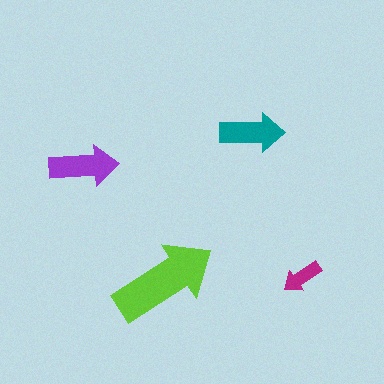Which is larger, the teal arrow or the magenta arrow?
The teal one.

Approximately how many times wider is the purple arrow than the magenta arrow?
About 1.5 times wider.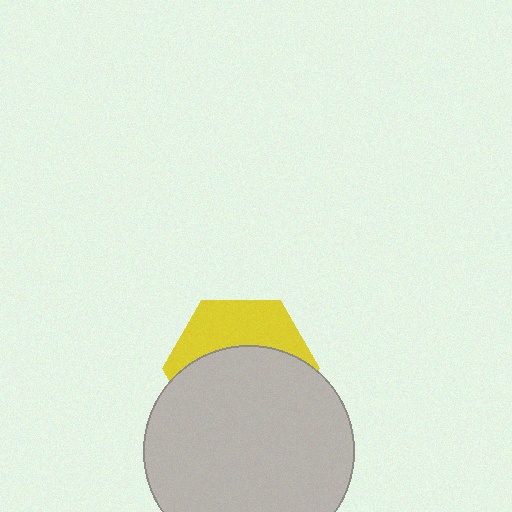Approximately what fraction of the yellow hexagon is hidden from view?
Roughly 62% of the yellow hexagon is hidden behind the light gray circle.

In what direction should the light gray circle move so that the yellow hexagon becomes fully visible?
The light gray circle should move down. That is the shortest direction to clear the overlap and leave the yellow hexagon fully visible.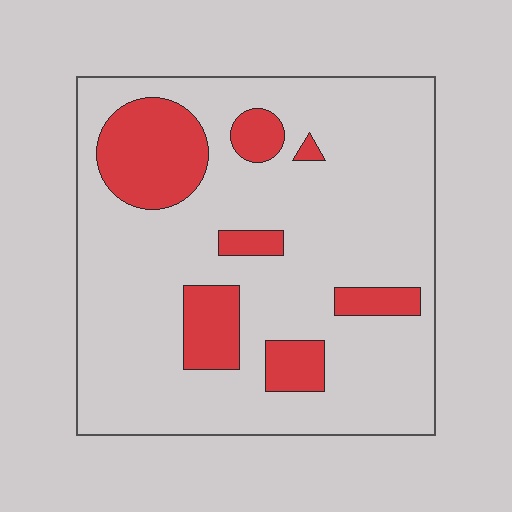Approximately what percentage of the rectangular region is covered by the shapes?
Approximately 20%.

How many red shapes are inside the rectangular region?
7.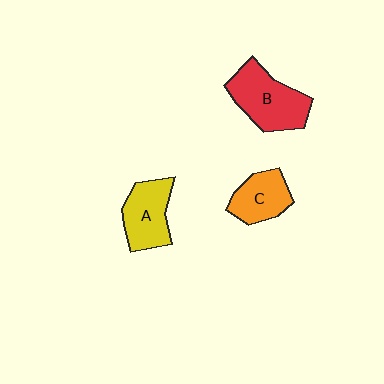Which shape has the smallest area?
Shape C (orange).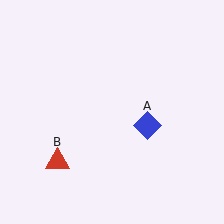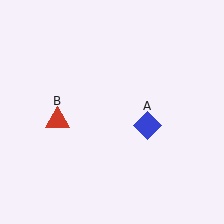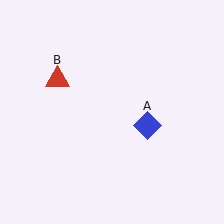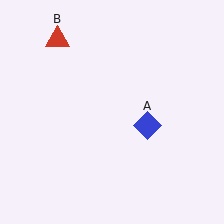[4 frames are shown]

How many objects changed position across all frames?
1 object changed position: red triangle (object B).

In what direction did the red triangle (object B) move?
The red triangle (object B) moved up.